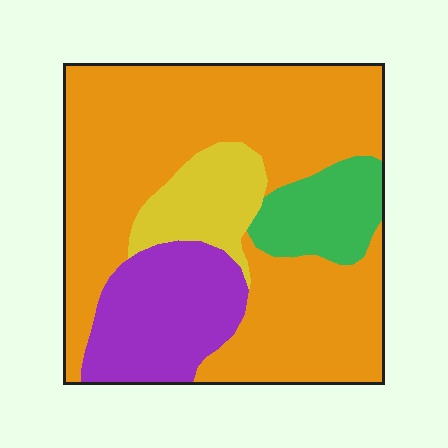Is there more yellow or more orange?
Orange.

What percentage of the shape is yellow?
Yellow takes up about one tenth (1/10) of the shape.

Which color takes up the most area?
Orange, at roughly 60%.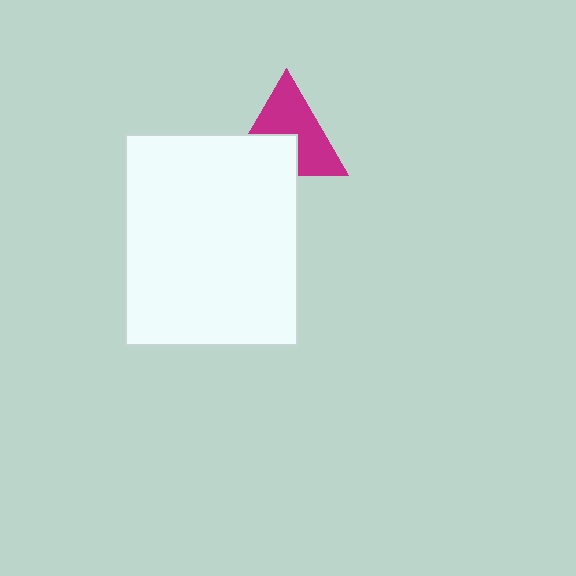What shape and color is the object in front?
The object in front is a white rectangle.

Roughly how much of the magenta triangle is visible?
About half of it is visible (roughly 62%).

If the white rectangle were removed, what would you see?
You would see the complete magenta triangle.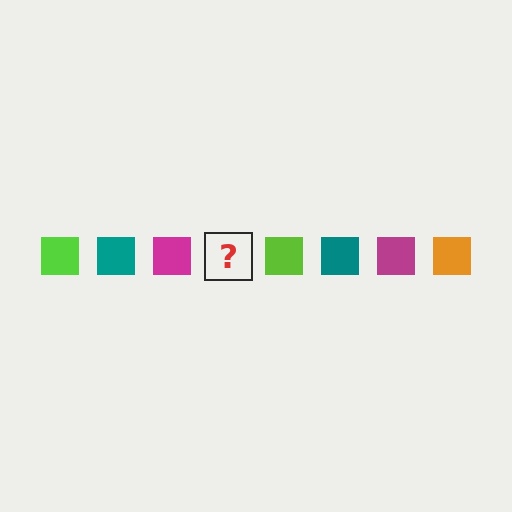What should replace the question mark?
The question mark should be replaced with an orange square.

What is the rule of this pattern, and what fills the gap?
The rule is that the pattern cycles through lime, teal, magenta, orange squares. The gap should be filled with an orange square.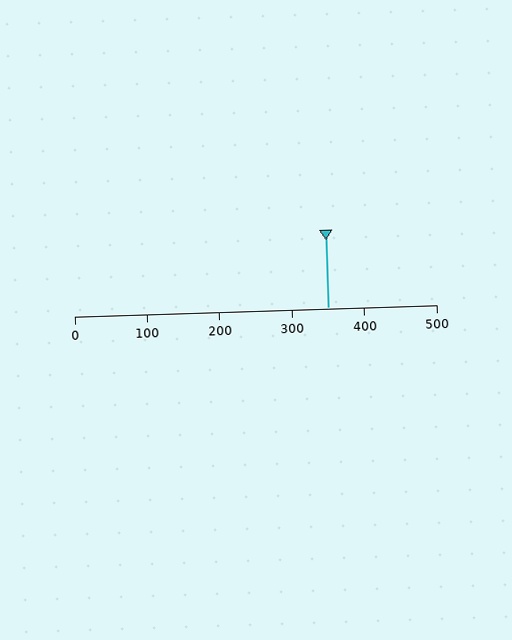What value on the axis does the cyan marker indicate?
The marker indicates approximately 350.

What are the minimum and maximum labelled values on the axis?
The axis runs from 0 to 500.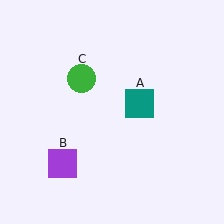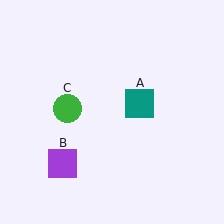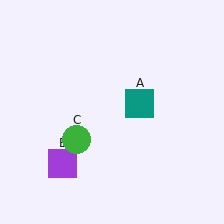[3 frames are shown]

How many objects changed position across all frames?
1 object changed position: green circle (object C).